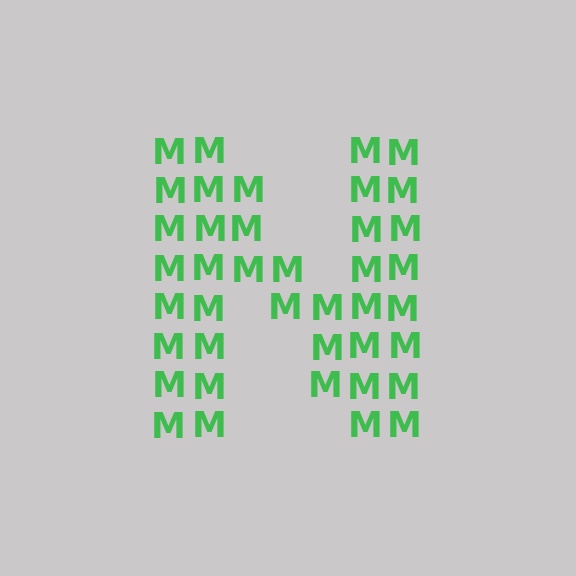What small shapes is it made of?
It is made of small letter M's.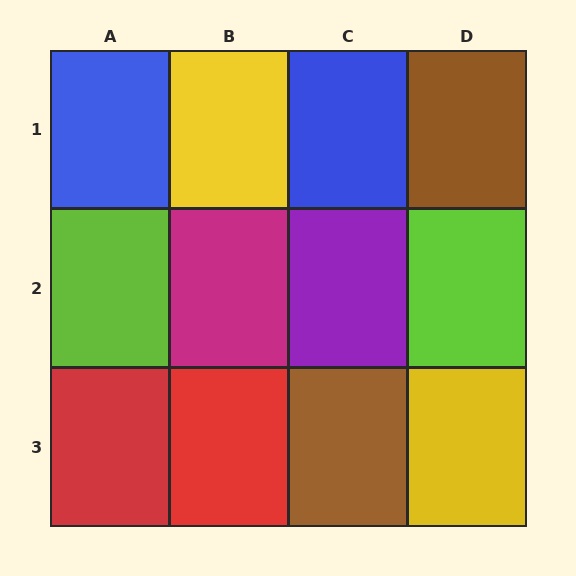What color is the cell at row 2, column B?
Magenta.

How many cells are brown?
2 cells are brown.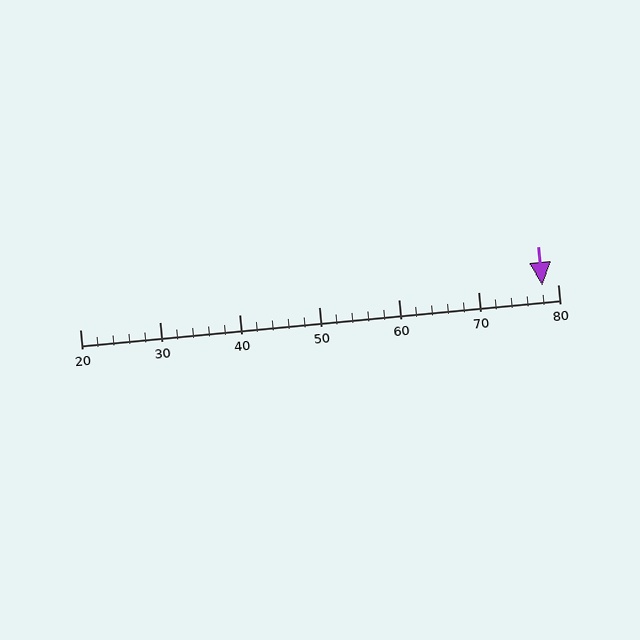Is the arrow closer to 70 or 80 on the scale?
The arrow is closer to 80.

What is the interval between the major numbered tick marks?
The major tick marks are spaced 10 units apart.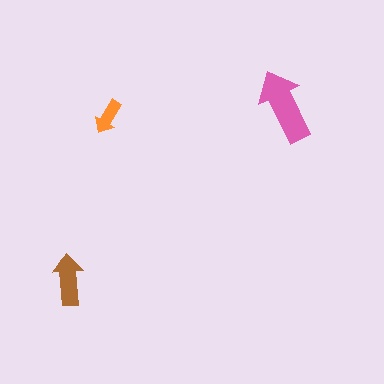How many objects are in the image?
There are 3 objects in the image.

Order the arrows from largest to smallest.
the pink one, the brown one, the orange one.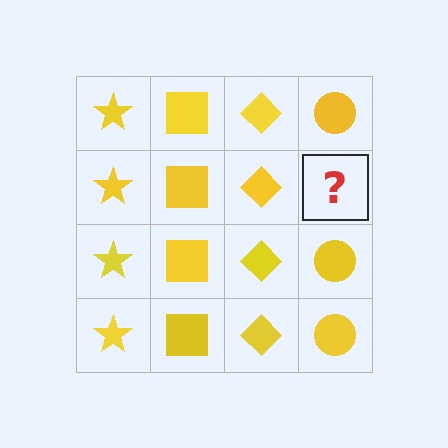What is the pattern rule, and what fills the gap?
The rule is that each column has a consistent shape. The gap should be filled with a yellow circle.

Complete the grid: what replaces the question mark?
The question mark should be replaced with a yellow circle.